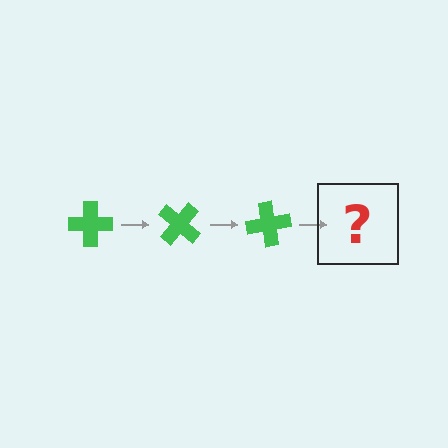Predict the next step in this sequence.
The next step is a green cross rotated 120 degrees.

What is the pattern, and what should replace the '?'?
The pattern is that the cross rotates 40 degrees each step. The '?' should be a green cross rotated 120 degrees.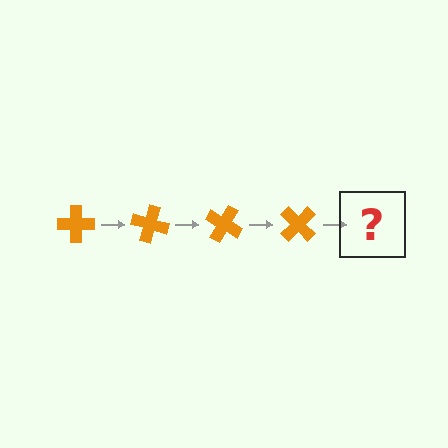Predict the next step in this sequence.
The next step is an orange cross rotated 60 degrees.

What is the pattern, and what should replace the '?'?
The pattern is that the cross rotates 15 degrees each step. The '?' should be an orange cross rotated 60 degrees.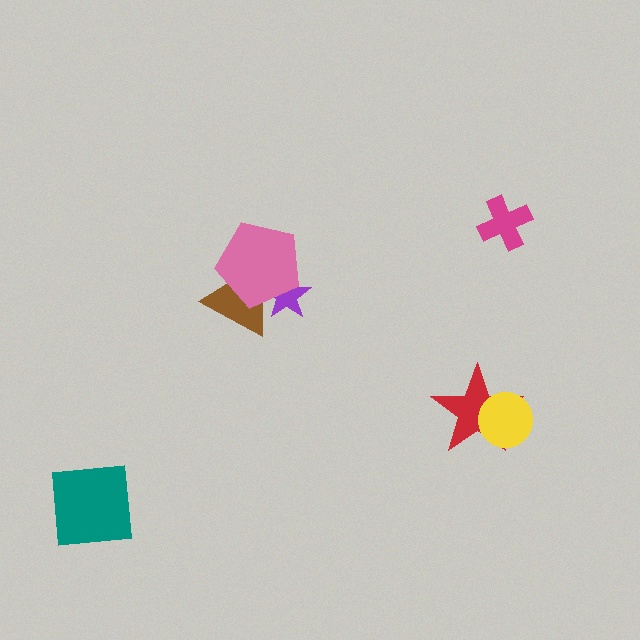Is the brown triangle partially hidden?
Yes, it is partially covered by another shape.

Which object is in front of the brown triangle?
The pink pentagon is in front of the brown triangle.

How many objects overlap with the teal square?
0 objects overlap with the teal square.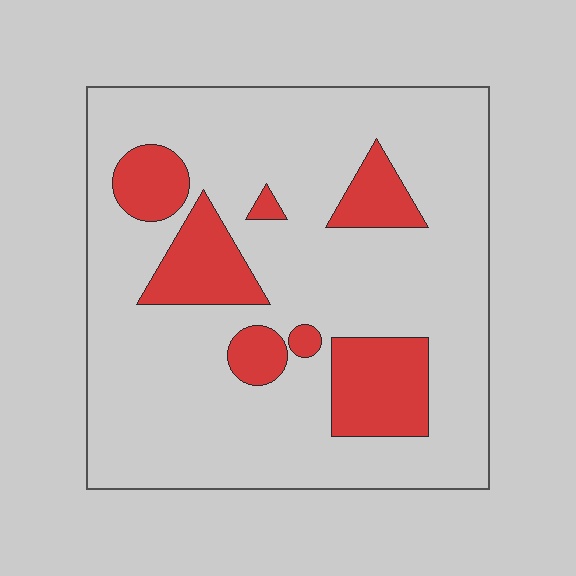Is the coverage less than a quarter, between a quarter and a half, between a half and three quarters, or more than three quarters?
Less than a quarter.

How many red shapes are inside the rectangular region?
7.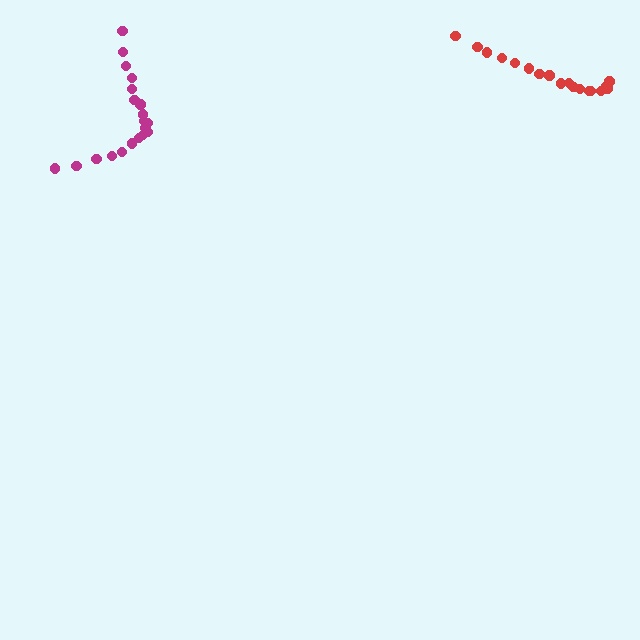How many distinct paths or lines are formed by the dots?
There are 2 distinct paths.